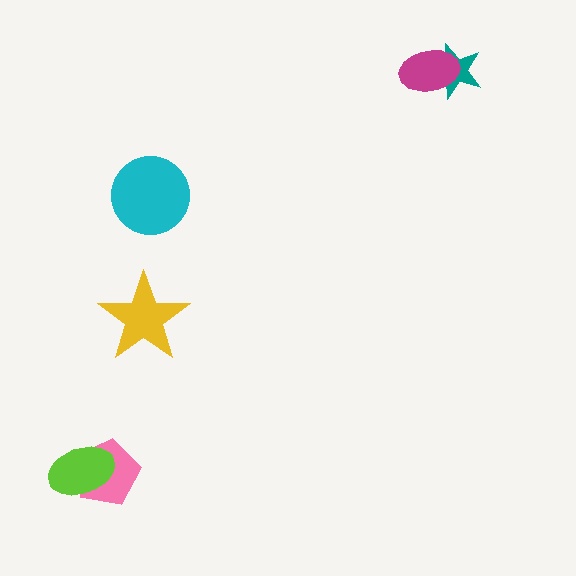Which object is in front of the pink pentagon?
The lime ellipse is in front of the pink pentagon.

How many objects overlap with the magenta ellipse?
1 object overlaps with the magenta ellipse.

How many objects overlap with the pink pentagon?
1 object overlaps with the pink pentagon.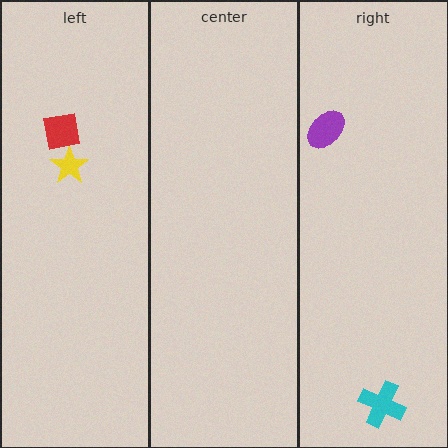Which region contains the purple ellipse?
The right region.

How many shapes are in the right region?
2.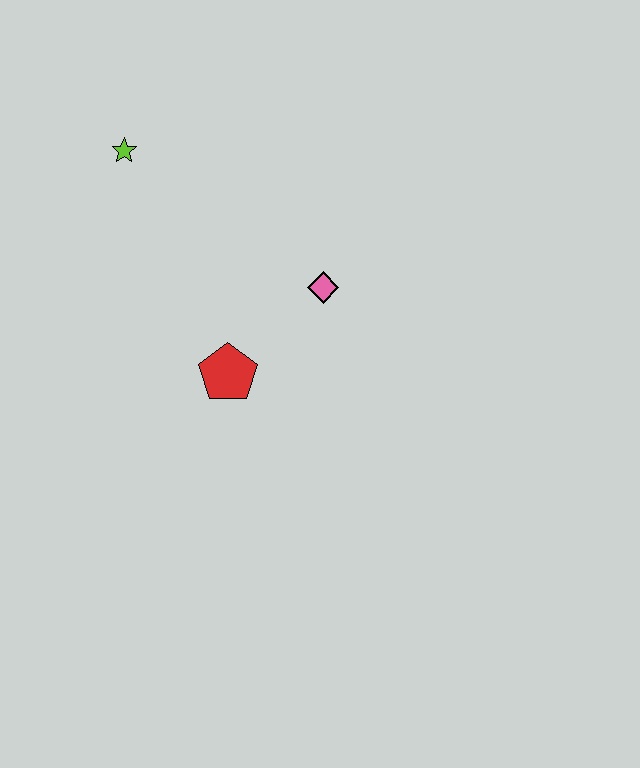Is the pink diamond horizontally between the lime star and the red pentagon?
No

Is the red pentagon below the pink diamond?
Yes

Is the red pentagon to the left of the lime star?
No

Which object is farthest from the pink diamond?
The lime star is farthest from the pink diamond.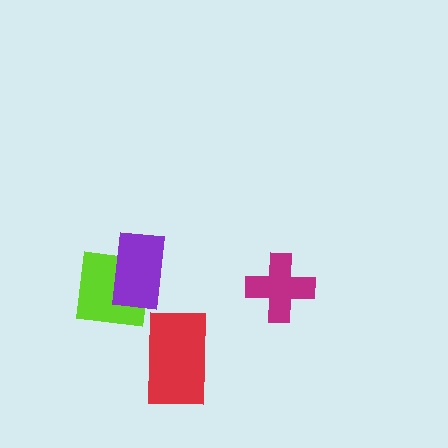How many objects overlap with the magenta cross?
0 objects overlap with the magenta cross.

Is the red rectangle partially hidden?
No, no other shape covers it.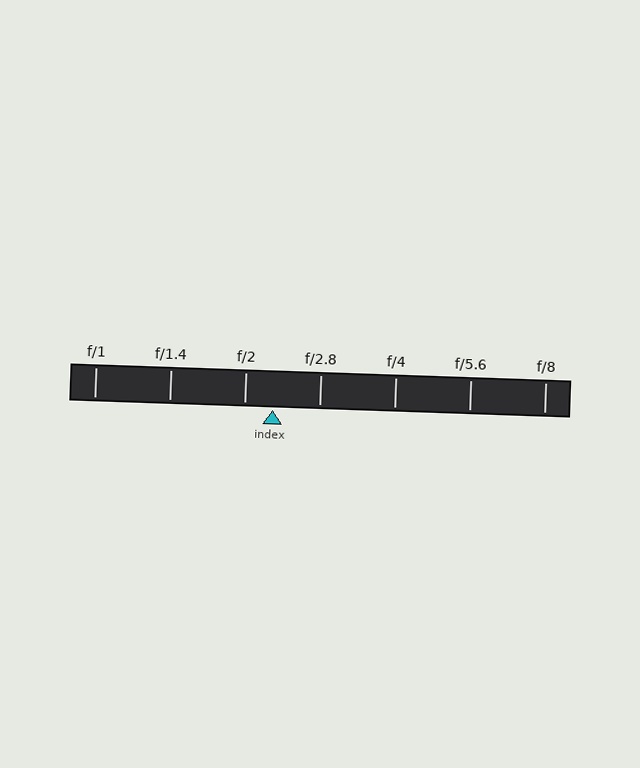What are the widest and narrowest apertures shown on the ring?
The widest aperture shown is f/1 and the narrowest is f/8.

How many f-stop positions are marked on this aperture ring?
There are 7 f-stop positions marked.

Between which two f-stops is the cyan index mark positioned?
The index mark is between f/2 and f/2.8.